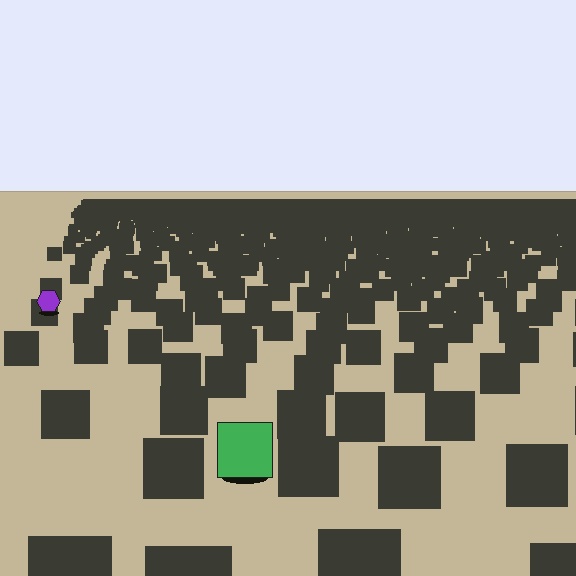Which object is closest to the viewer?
The green square is closest. The texture marks near it are larger and more spread out.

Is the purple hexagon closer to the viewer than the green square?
No. The green square is closer — you can tell from the texture gradient: the ground texture is coarser near it.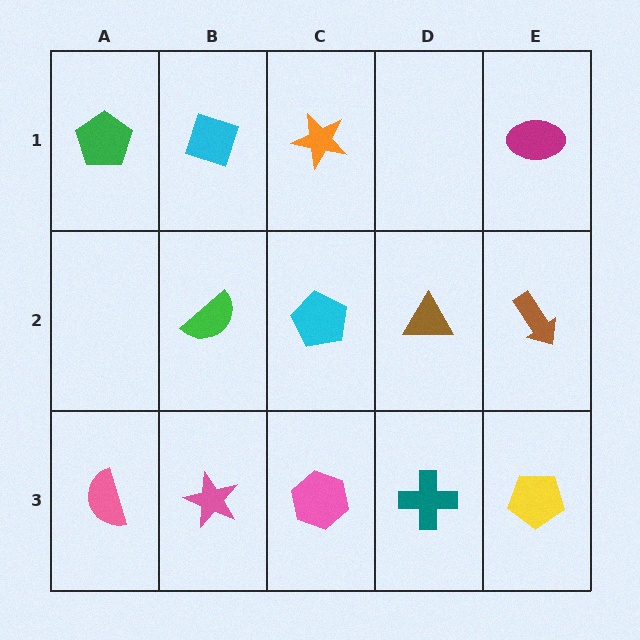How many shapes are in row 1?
4 shapes.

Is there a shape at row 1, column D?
No, that cell is empty.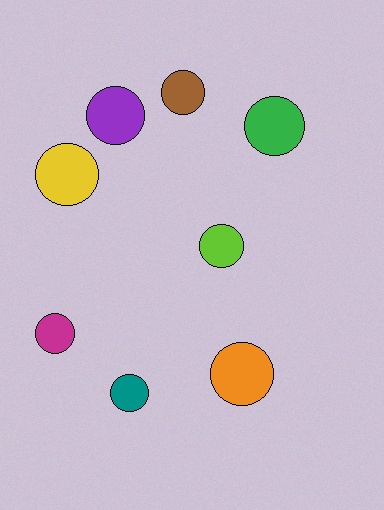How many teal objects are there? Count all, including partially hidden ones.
There is 1 teal object.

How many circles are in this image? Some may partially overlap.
There are 8 circles.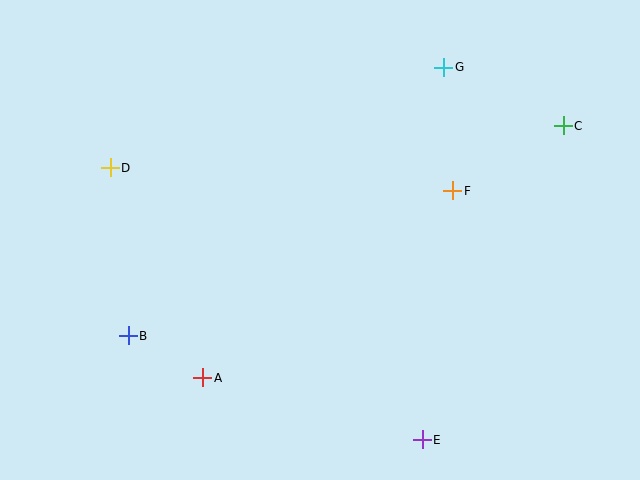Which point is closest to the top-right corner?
Point C is closest to the top-right corner.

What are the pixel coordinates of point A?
Point A is at (203, 378).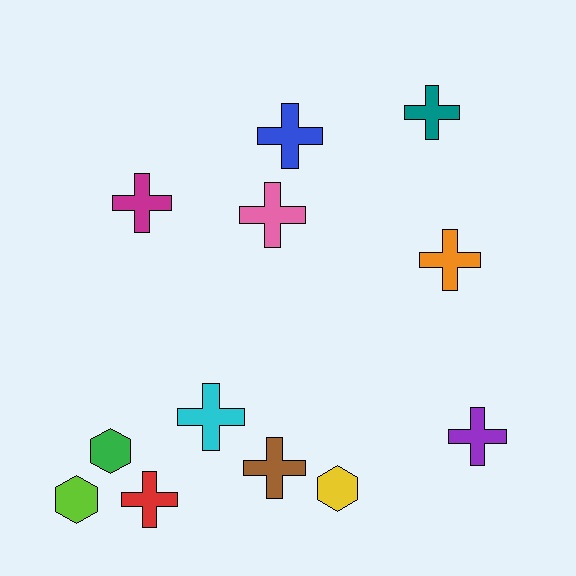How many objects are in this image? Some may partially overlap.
There are 12 objects.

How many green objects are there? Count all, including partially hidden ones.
There is 1 green object.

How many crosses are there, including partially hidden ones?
There are 9 crosses.